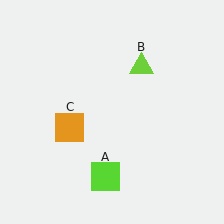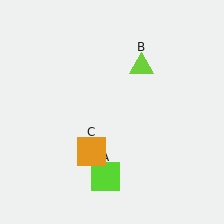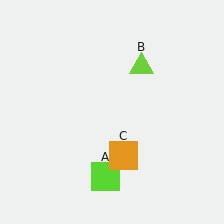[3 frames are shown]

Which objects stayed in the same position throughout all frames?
Lime square (object A) and lime triangle (object B) remained stationary.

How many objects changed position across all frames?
1 object changed position: orange square (object C).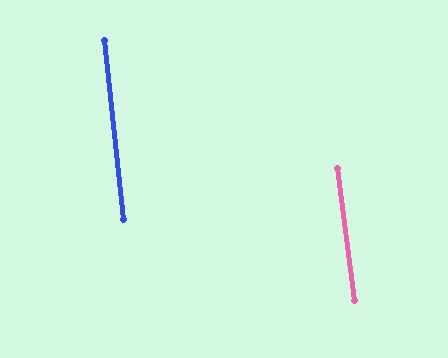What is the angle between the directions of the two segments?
Approximately 1 degree.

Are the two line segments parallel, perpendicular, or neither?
Parallel — their directions differ by only 1.4°.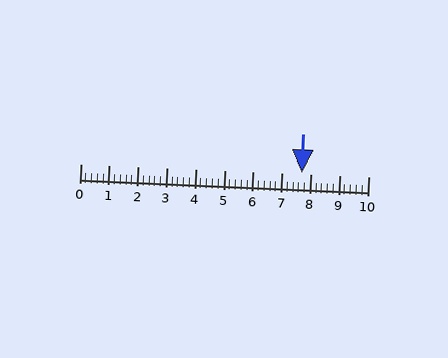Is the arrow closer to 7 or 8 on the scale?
The arrow is closer to 8.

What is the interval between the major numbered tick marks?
The major tick marks are spaced 1 units apart.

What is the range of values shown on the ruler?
The ruler shows values from 0 to 10.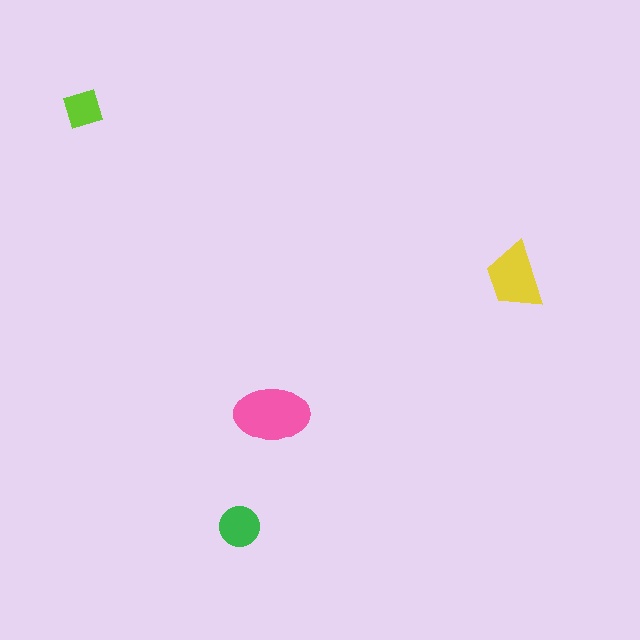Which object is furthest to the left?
The lime diamond is leftmost.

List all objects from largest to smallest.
The pink ellipse, the yellow trapezoid, the green circle, the lime diamond.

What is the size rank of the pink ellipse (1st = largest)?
1st.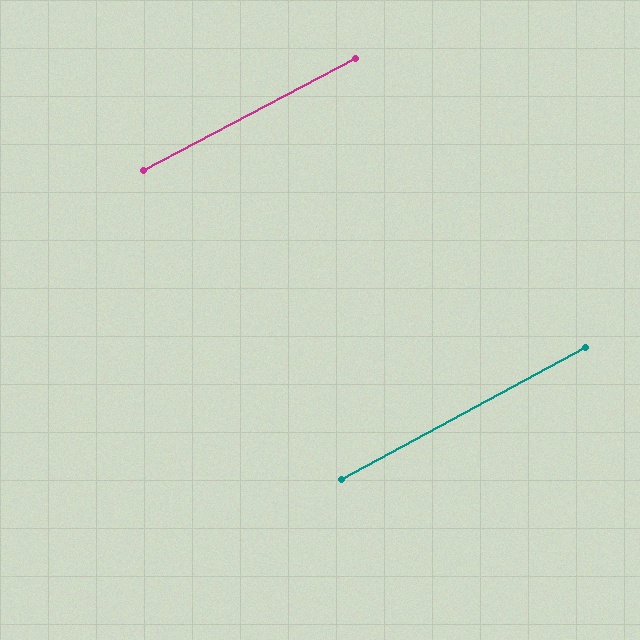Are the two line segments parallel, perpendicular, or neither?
Parallel — their directions differ by only 0.6°.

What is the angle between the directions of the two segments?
Approximately 1 degree.